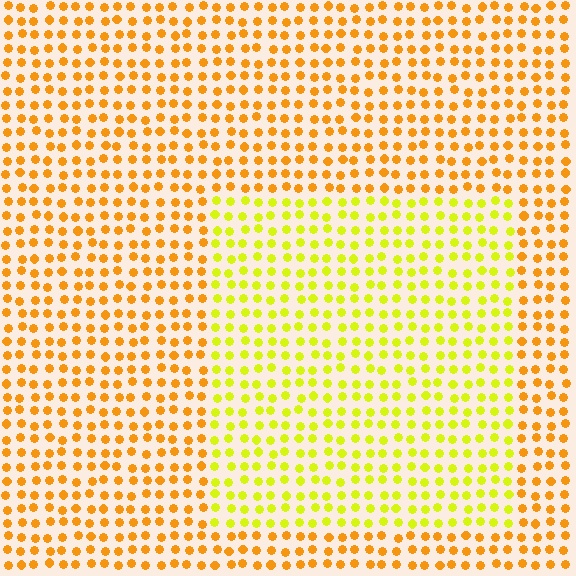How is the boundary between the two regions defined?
The boundary is defined purely by a slight shift in hue (about 34 degrees). Spacing, size, and orientation are identical on both sides.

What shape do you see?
I see a rectangle.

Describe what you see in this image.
The image is filled with small orange elements in a uniform arrangement. A rectangle-shaped region is visible where the elements are tinted to a slightly different hue, forming a subtle color boundary.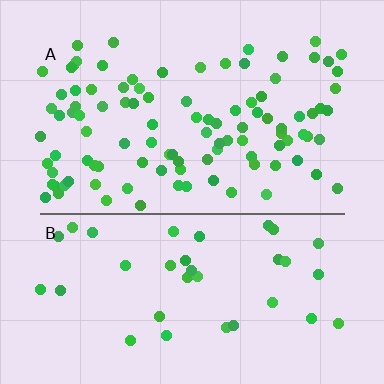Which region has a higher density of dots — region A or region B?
A (the top).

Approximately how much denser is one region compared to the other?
Approximately 2.8× — region A over region B.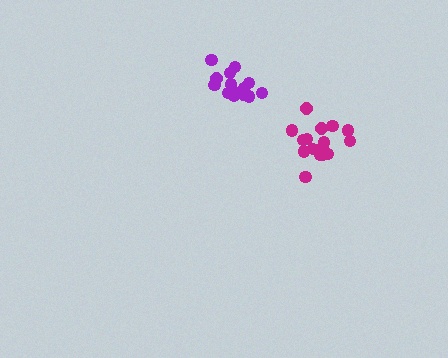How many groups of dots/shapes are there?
There are 2 groups.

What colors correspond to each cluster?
The clusters are colored: purple, magenta.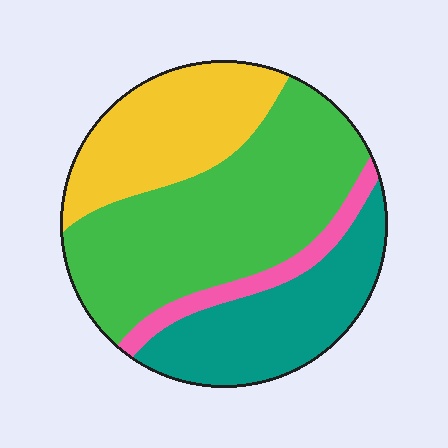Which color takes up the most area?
Green, at roughly 45%.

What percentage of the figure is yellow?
Yellow covers 24% of the figure.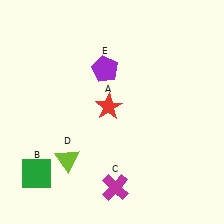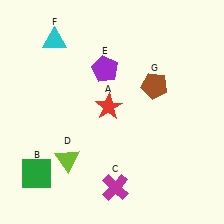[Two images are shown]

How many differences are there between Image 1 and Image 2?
There are 2 differences between the two images.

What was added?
A cyan triangle (F), a brown pentagon (G) were added in Image 2.